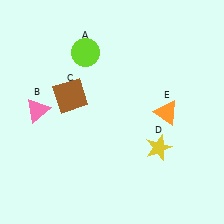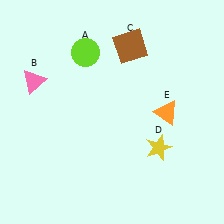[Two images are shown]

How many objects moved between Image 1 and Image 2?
2 objects moved between the two images.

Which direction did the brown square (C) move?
The brown square (C) moved right.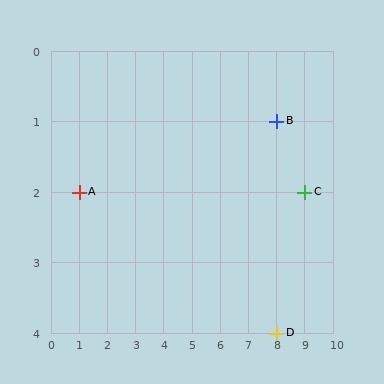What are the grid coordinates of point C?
Point C is at grid coordinates (9, 2).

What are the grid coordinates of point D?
Point D is at grid coordinates (8, 4).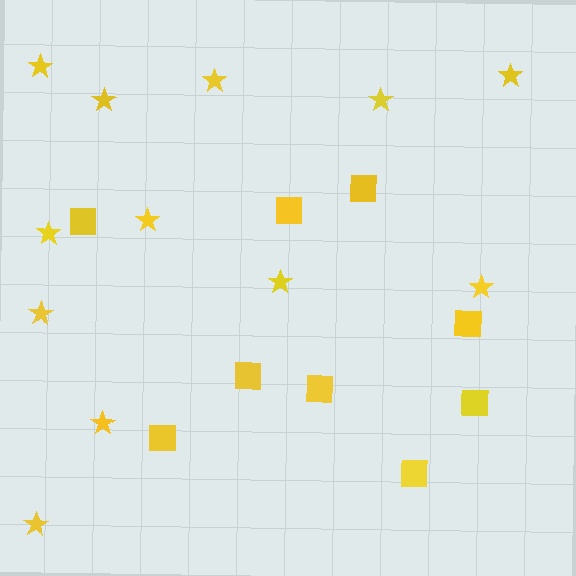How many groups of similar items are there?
There are 2 groups: one group of squares (9) and one group of stars (12).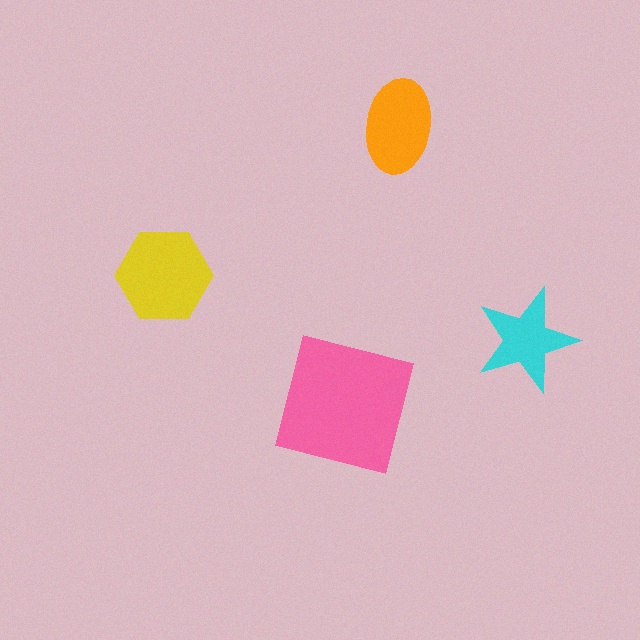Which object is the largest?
The pink square.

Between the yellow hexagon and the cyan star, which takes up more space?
The yellow hexagon.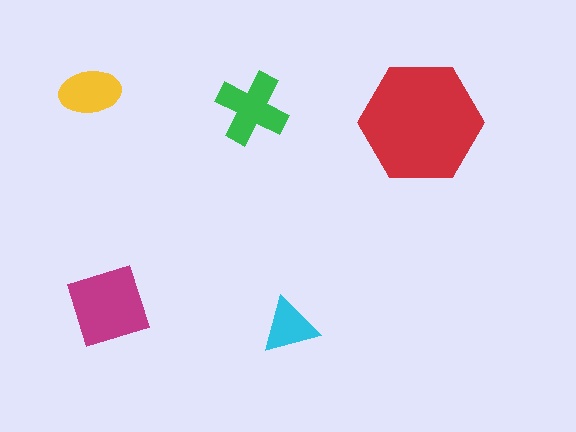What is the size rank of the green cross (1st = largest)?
3rd.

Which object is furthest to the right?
The red hexagon is rightmost.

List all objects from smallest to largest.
The cyan triangle, the yellow ellipse, the green cross, the magenta diamond, the red hexagon.